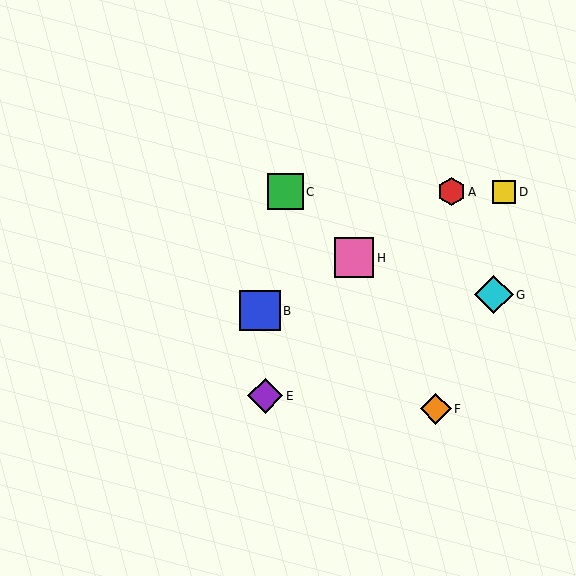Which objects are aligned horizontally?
Objects A, C, D are aligned horizontally.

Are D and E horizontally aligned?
No, D is at y≈192 and E is at y≈396.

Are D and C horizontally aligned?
Yes, both are at y≈192.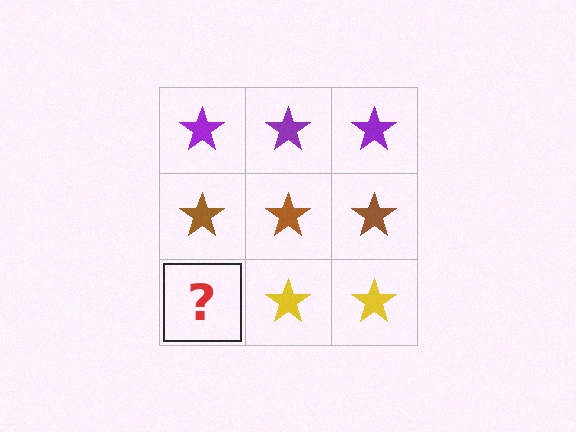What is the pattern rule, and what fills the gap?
The rule is that each row has a consistent color. The gap should be filled with a yellow star.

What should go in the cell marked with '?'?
The missing cell should contain a yellow star.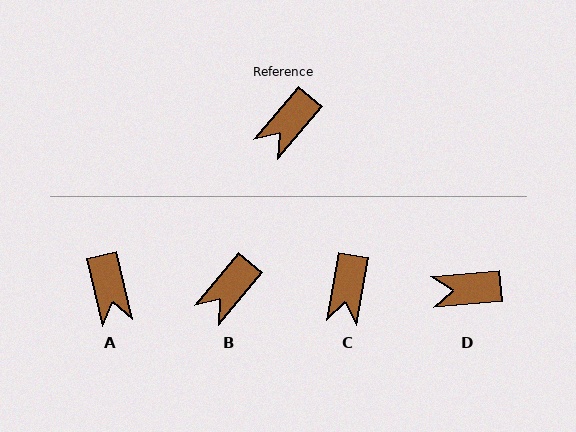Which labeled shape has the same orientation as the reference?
B.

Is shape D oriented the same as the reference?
No, it is off by about 46 degrees.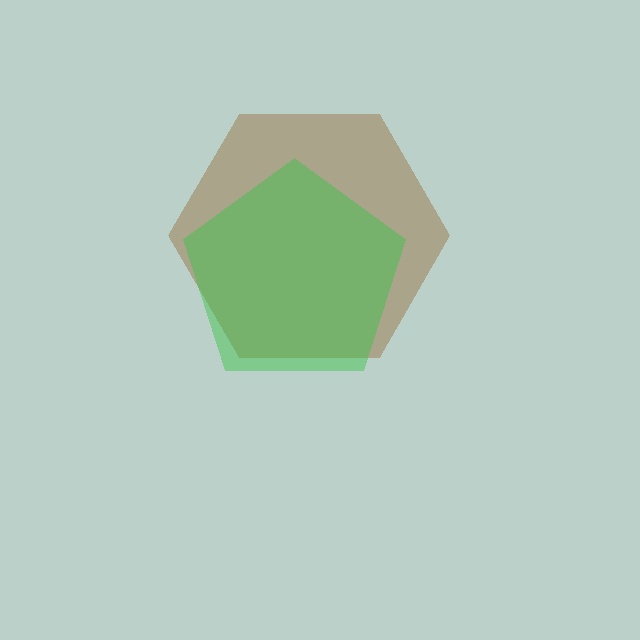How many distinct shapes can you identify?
There are 2 distinct shapes: a brown hexagon, a green pentagon.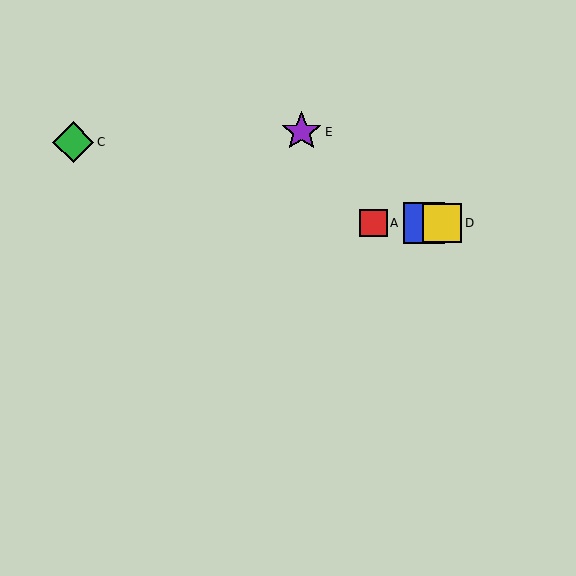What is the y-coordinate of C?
Object C is at y≈142.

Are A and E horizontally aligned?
No, A is at y≈223 and E is at y≈132.